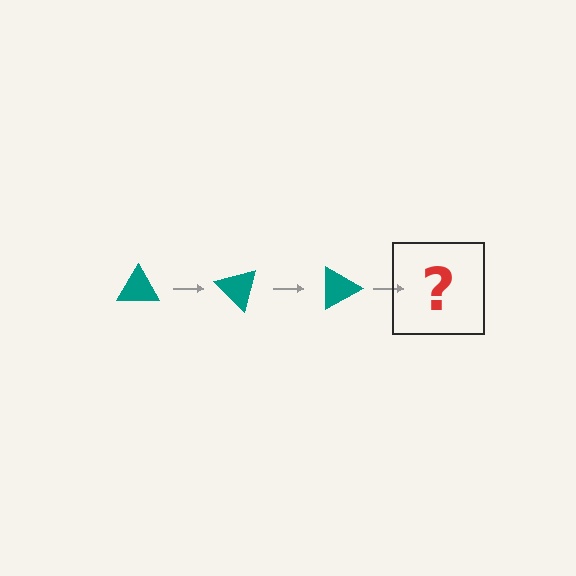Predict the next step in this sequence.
The next step is a teal triangle rotated 135 degrees.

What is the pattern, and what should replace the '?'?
The pattern is that the triangle rotates 45 degrees each step. The '?' should be a teal triangle rotated 135 degrees.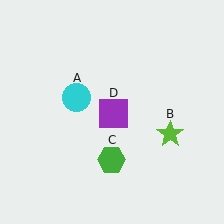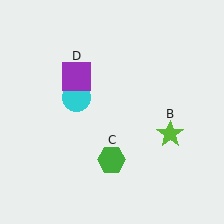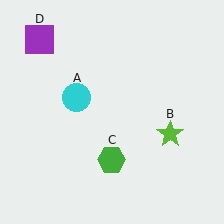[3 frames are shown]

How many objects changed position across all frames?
1 object changed position: purple square (object D).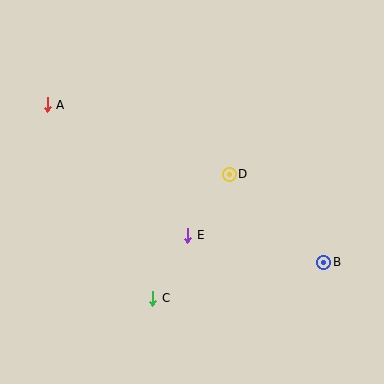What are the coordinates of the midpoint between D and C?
The midpoint between D and C is at (191, 236).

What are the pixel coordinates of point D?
Point D is at (229, 174).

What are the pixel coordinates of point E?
Point E is at (188, 235).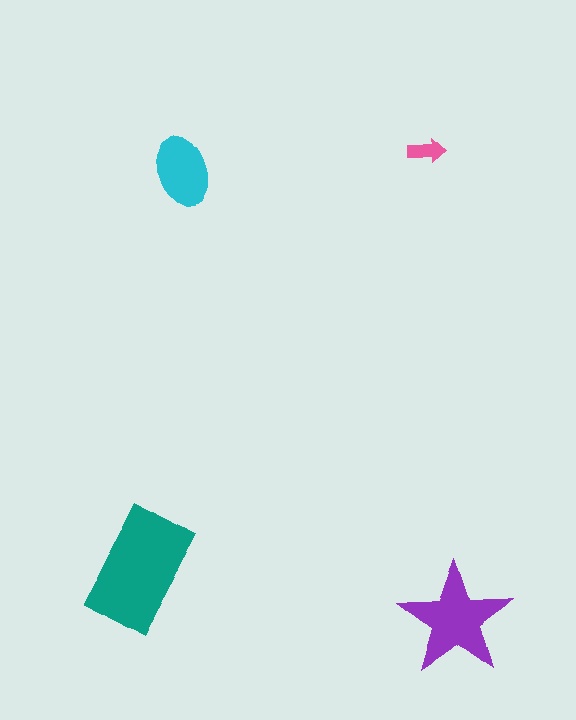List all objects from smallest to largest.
The pink arrow, the cyan ellipse, the purple star, the teal rectangle.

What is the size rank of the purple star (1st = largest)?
2nd.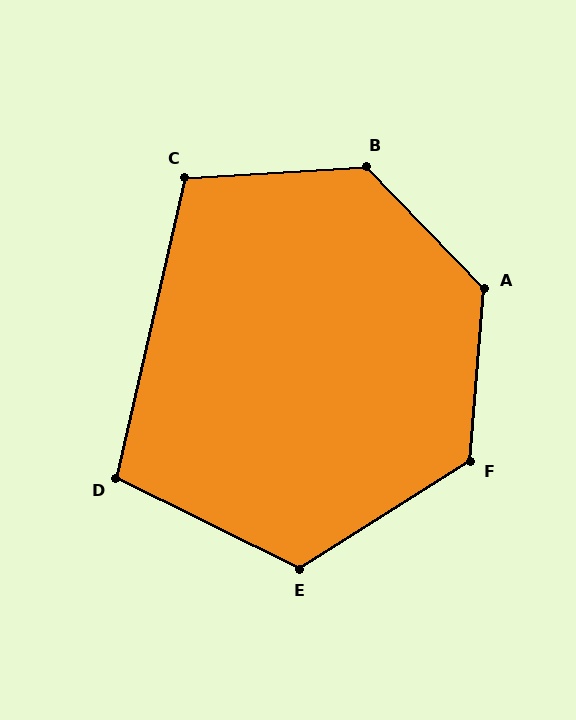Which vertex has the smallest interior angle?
D, at approximately 103 degrees.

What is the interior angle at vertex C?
Approximately 107 degrees (obtuse).